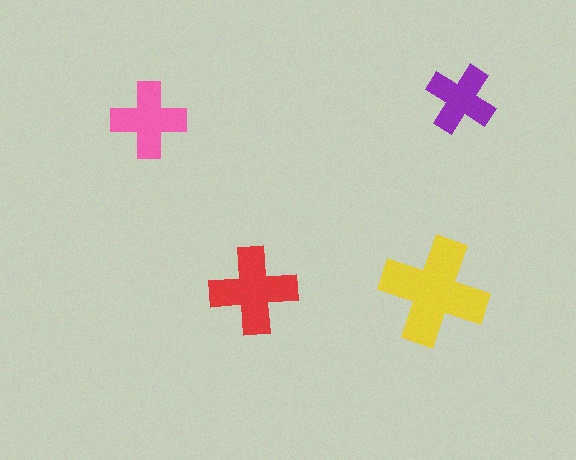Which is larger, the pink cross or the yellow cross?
The yellow one.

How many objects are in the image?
There are 4 objects in the image.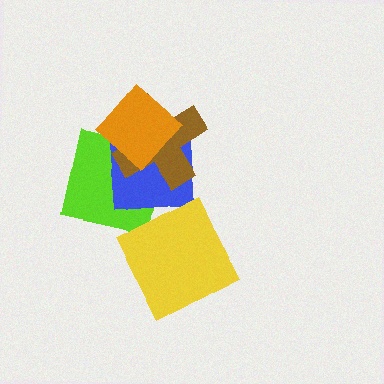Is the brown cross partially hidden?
Yes, it is partially covered by another shape.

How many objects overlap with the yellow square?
0 objects overlap with the yellow square.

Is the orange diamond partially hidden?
No, no other shape covers it.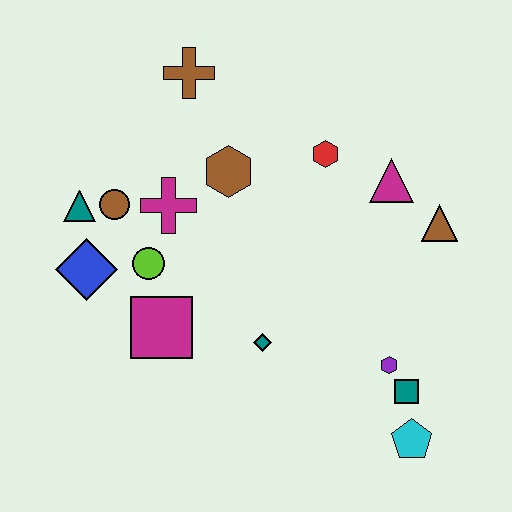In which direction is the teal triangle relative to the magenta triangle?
The teal triangle is to the left of the magenta triangle.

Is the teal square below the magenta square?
Yes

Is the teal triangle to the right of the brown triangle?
No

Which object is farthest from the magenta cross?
The cyan pentagon is farthest from the magenta cross.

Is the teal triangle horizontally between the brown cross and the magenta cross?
No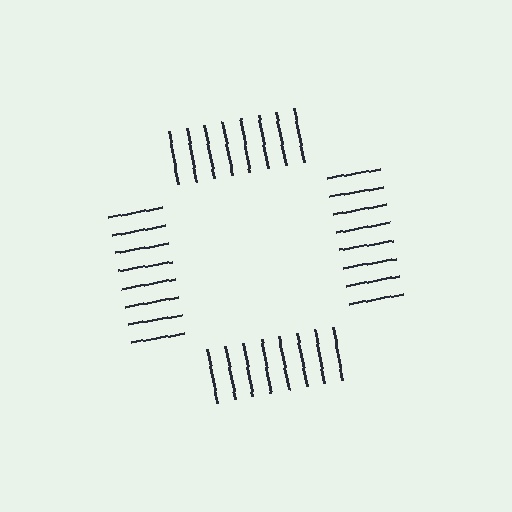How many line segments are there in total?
32 — 8 along each of the 4 edges.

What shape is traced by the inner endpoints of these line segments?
An illusory square — the line segments terminate on its edges but no continuous stroke is drawn.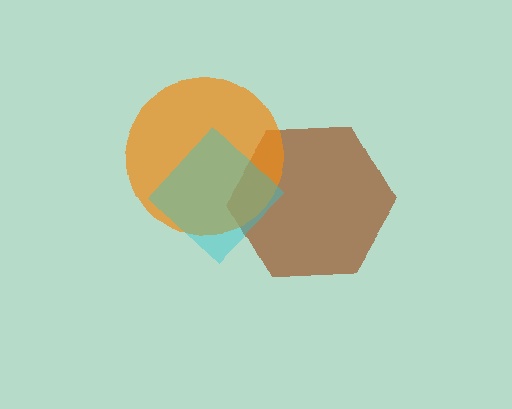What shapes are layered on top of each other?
The layered shapes are: a brown hexagon, an orange circle, a cyan diamond.